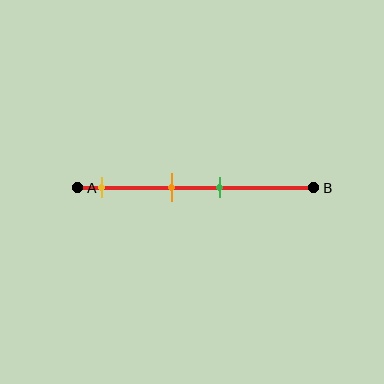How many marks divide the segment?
There are 3 marks dividing the segment.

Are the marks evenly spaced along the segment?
No, the marks are not evenly spaced.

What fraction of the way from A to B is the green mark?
The green mark is approximately 60% (0.6) of the way from A to B.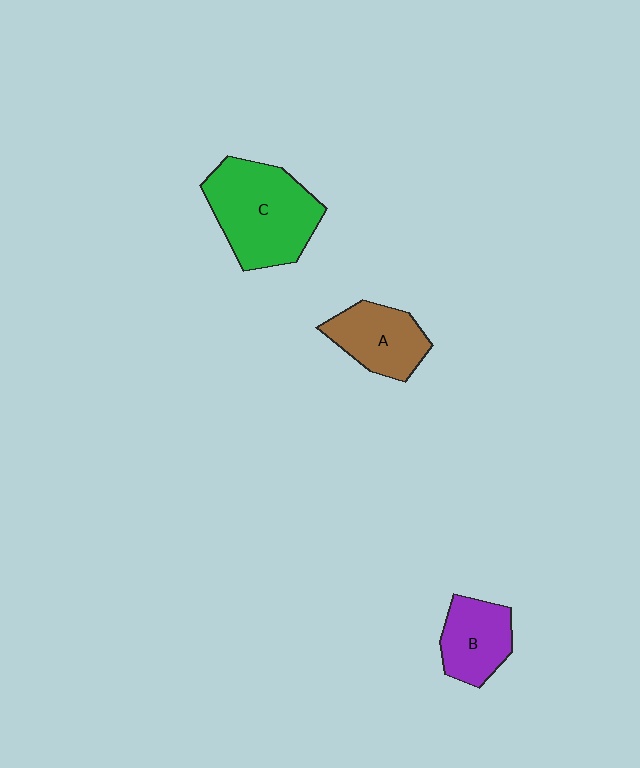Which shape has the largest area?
Shape C (green).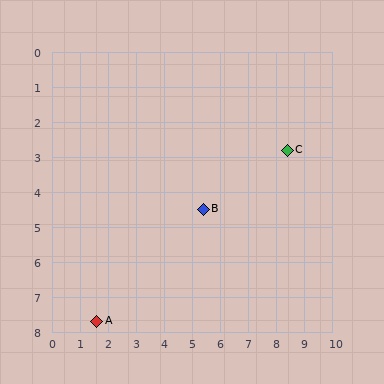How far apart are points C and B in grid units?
Points C and B are about 3.4 grid units apart.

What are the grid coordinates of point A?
Point A is at approximately (1.6, 7.7).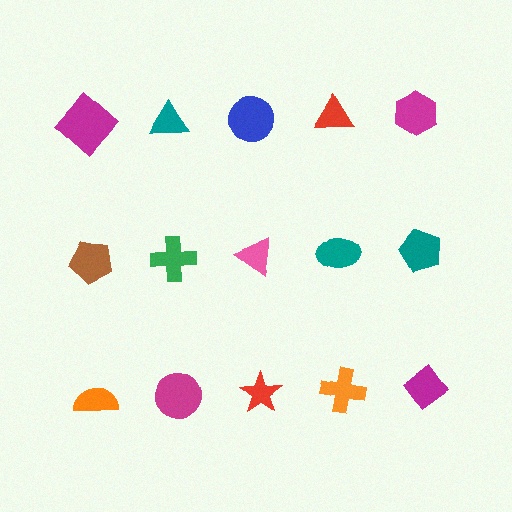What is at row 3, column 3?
A red star.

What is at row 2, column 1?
A brown pentagon.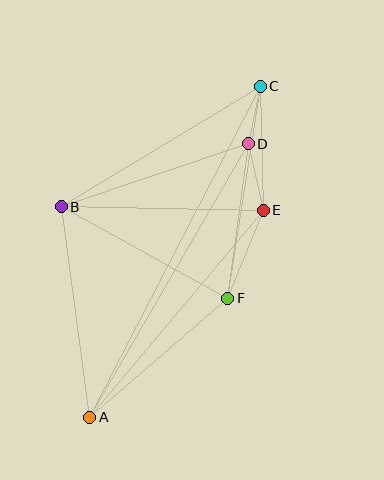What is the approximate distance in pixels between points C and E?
The distance between C and E is approximately 124 pixels.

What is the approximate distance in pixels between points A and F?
The distance between A and F is approximately 182 pixels.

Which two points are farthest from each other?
Points A and C are farthest from each other.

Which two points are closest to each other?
Points C and D are closest to each other.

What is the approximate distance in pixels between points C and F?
The distance between C and F is approximately 214 pixels.